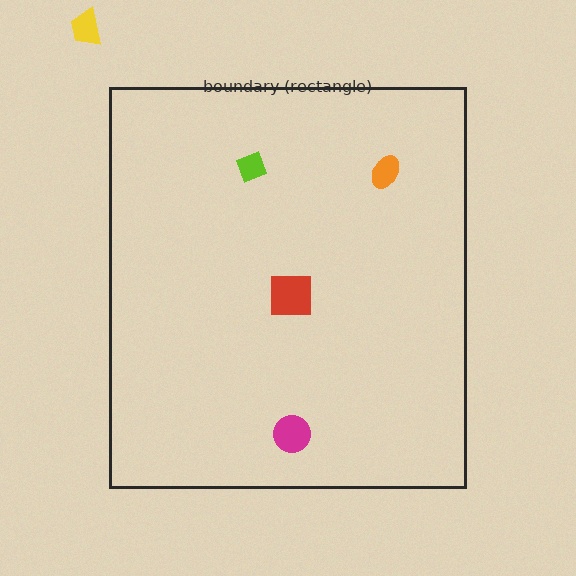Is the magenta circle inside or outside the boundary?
Inside.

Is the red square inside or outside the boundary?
Inside.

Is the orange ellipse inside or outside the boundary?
Inside.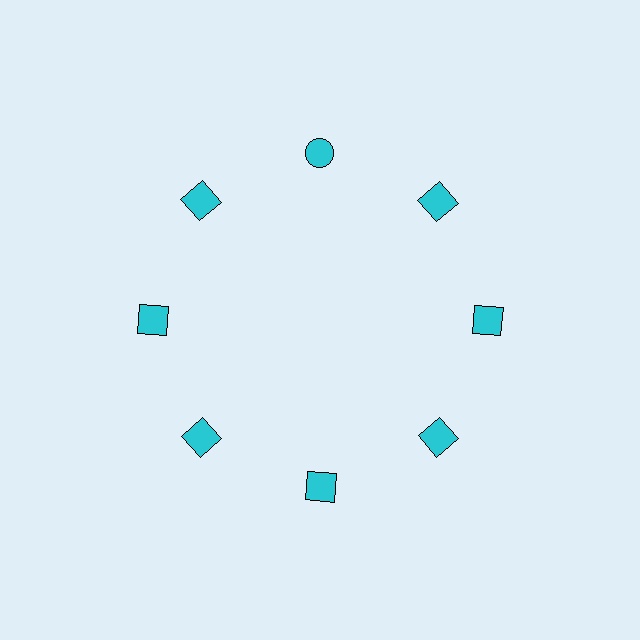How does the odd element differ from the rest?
It has a different shape: circle instead of square.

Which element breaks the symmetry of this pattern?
The cyan circle at roughly the 12 o'clock position breaks the symmetry. All other shapes are cyan squares.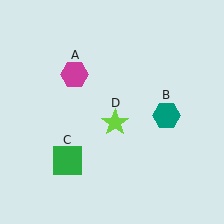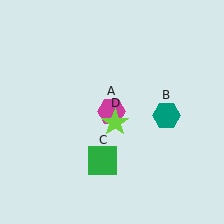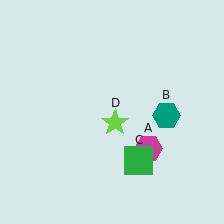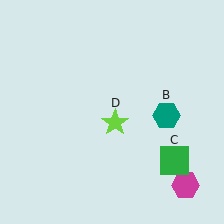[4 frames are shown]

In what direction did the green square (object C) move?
The green square (object C) moved right.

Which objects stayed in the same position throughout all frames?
Teal hexagon (object B) and lime star (object D) remained stationary.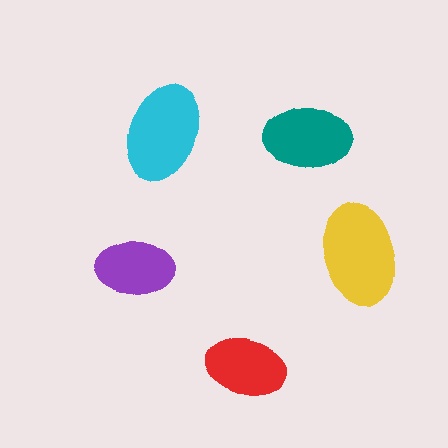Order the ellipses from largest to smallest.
the yellow one, the cyan one, the teal one, the red one, the purple one.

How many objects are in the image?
There are 5 objects in the image.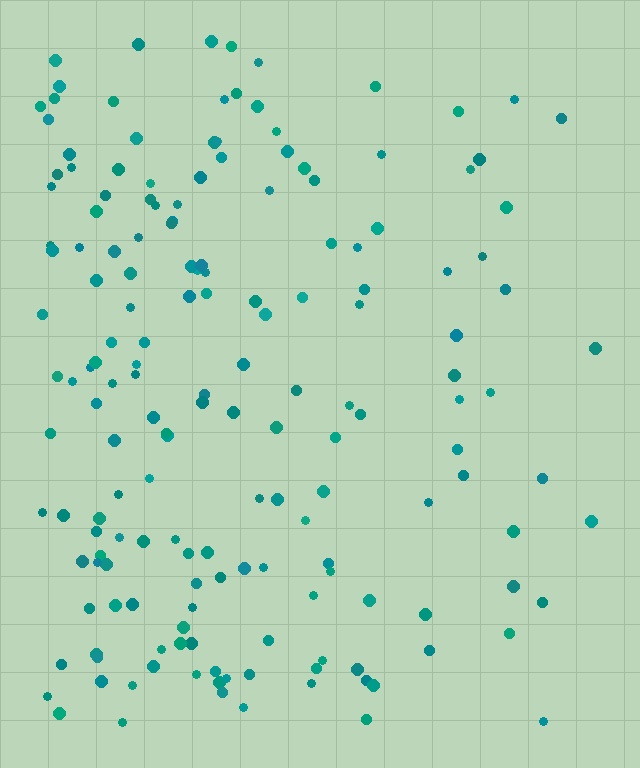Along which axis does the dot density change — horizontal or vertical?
Horizontal.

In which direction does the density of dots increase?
From right to left, with the left side densest.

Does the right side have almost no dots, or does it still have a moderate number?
Still a moderate number, just noticeably fewer than the left.